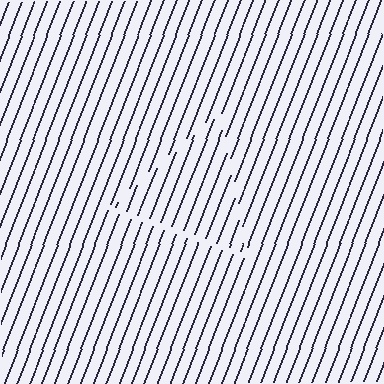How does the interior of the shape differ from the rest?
The interior of the shape contains the same grating, shifted by half a period — the contour is defined by the phase discontinuity where line-ends from the inner and outer gratings abut.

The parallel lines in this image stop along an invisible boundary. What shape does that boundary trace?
An illusory triangle. The interior of the shape contains the same grating, shifted by half a period — the contour is defined by the phase discontinuity where line-ends from the inner and outer gratings abut.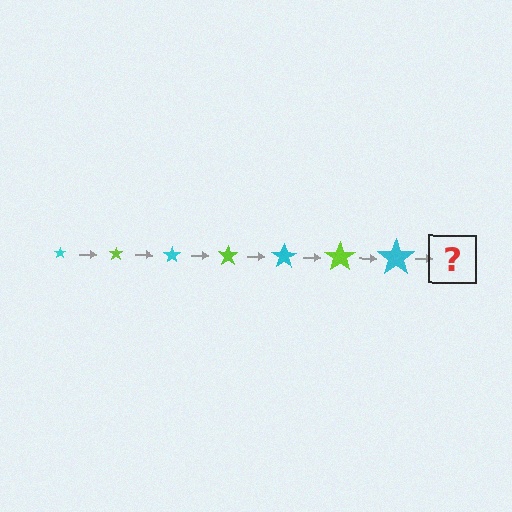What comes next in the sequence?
The next element should be a lime star, larger than the previous one.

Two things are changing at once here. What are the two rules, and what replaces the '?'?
The two rules are that the star grows larger each step and the color cycles through cyan and lime. The '?' should be a lime star, larger than the previous one.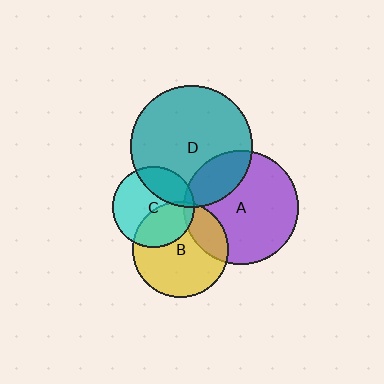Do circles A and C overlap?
Yes.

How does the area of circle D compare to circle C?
Approximately 2.2 times.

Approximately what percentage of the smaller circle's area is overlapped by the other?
Approximately 5%.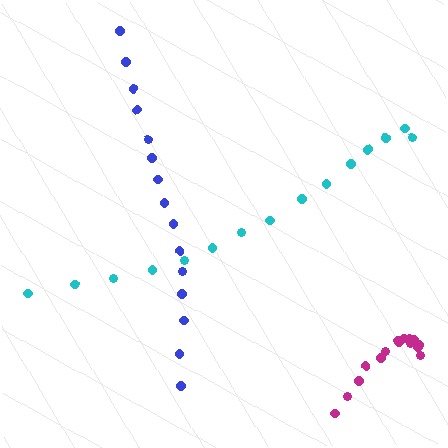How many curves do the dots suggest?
There are 3 distinct paths.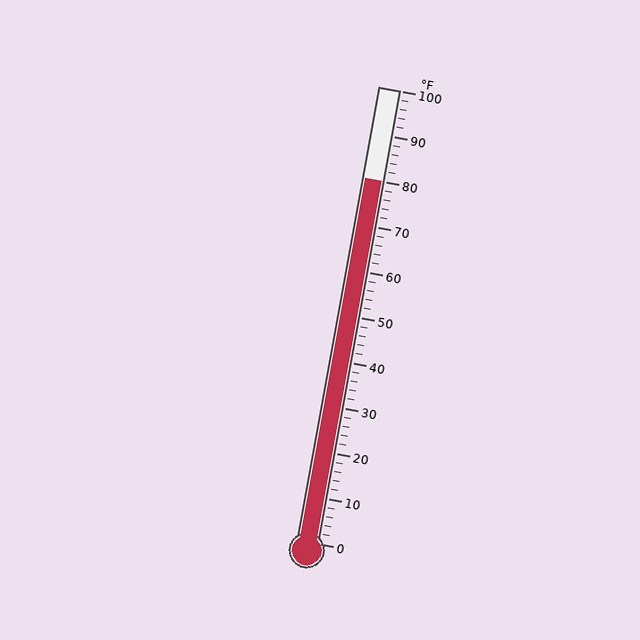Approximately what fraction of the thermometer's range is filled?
The thermometer is filled to approximately 80% of its range.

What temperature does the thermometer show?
The thermometer shows approximately 80°F.